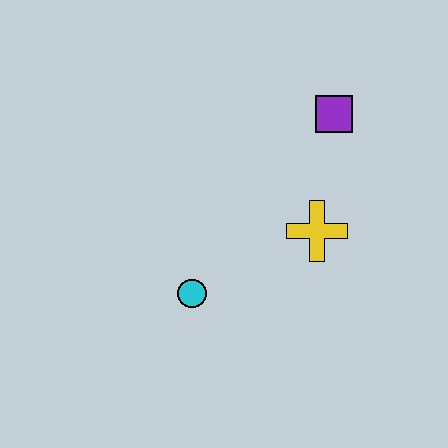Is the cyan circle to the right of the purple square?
No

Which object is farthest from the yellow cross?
The cyan circle is farthest from the yellow cross.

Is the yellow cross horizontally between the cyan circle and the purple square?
Yes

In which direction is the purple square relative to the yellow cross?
The purple square is above the yellow cross.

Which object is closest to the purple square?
The yellow cross is closest to the purple square.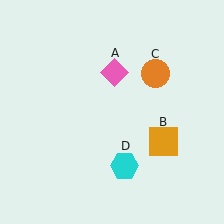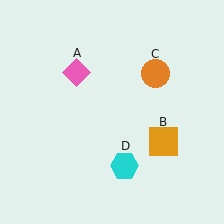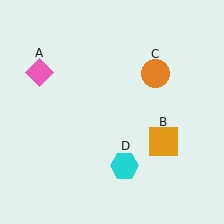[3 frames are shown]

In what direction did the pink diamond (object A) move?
The pink diamond (object A) moved left.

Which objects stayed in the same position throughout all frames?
Orange square (object B) and orange circle (object C) and cyan hexagon (object D) remained stationary.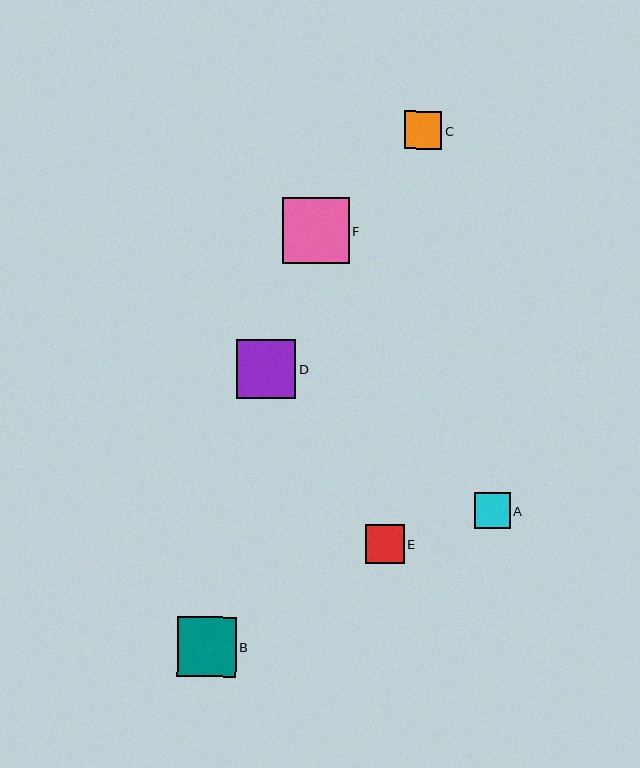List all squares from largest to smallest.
From largest to smallest: F, D, B, E, C, A.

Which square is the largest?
Square F is the largest with a size of approximately 67 pixels.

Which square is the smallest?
Square A is the smallest with a size of approximately 36 pixels.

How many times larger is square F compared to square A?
Square F is approximately 1.9 times the size of square A.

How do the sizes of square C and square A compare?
Square C and square A are approximately the same size.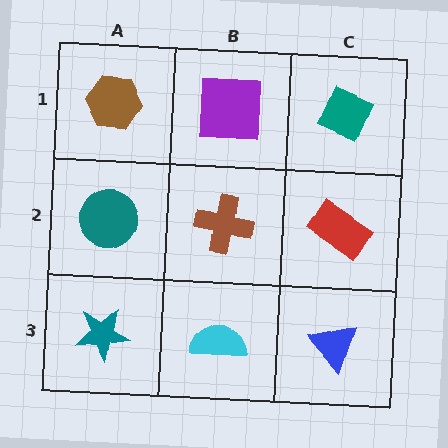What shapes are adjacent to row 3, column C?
A red rectangle (row 2, column C), a cyan semicircle (row 3, column B).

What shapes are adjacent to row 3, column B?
A brown cross (row 2, column B), a teal star (row 3, column A), a blue triangle (row 3, column C).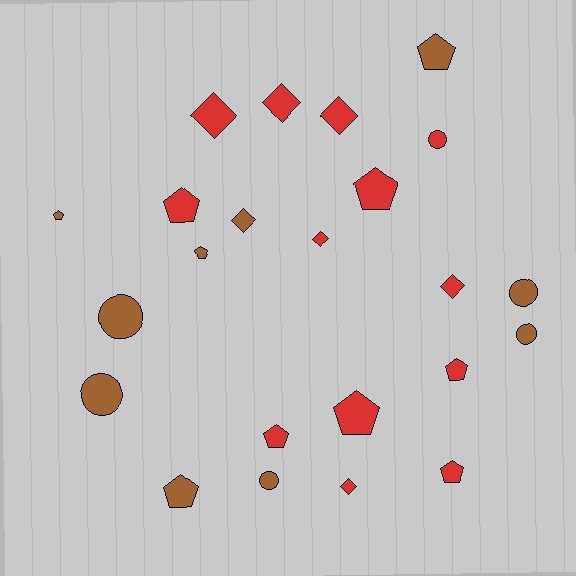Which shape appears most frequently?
Pentagon, with 10 objects.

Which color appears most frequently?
Red, with 13 objects.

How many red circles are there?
There is 1 red circle.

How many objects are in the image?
There are 23 objects.